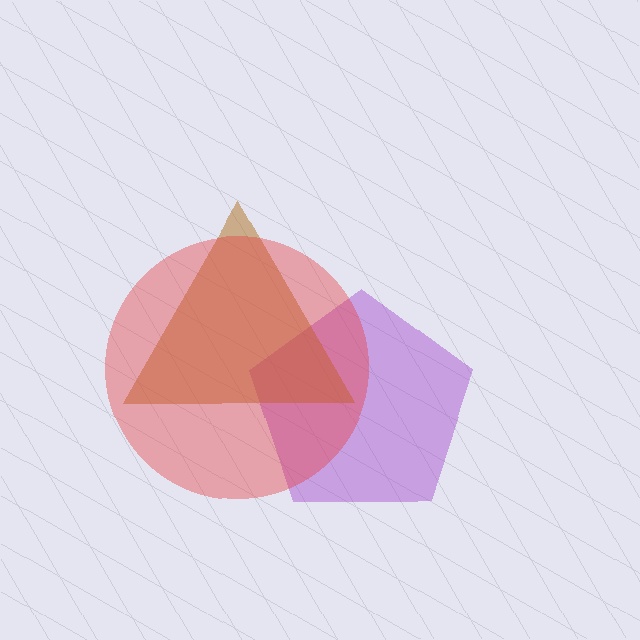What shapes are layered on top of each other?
The layered shapes are: a purple pentagon, a brown triangle, a red circle.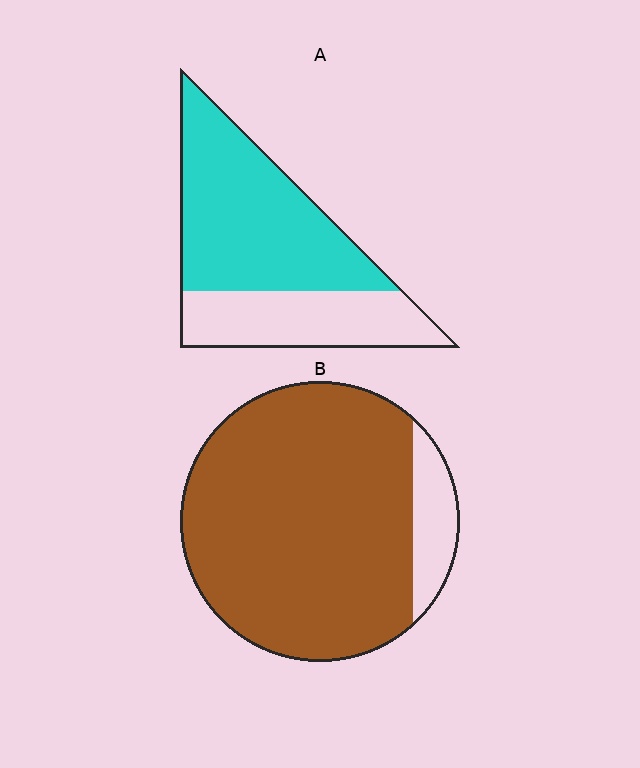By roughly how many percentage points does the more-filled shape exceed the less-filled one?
By roughly 25 percentage points (B over A).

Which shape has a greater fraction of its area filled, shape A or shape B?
Shape B.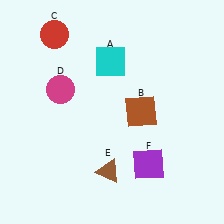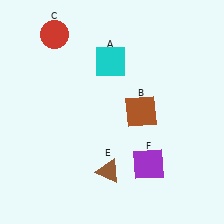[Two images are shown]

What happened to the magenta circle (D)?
The magenta circle (D) was removed in Image 2. It was in the top-left area of Image 1.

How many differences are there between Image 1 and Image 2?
There is 1 difference between the two images.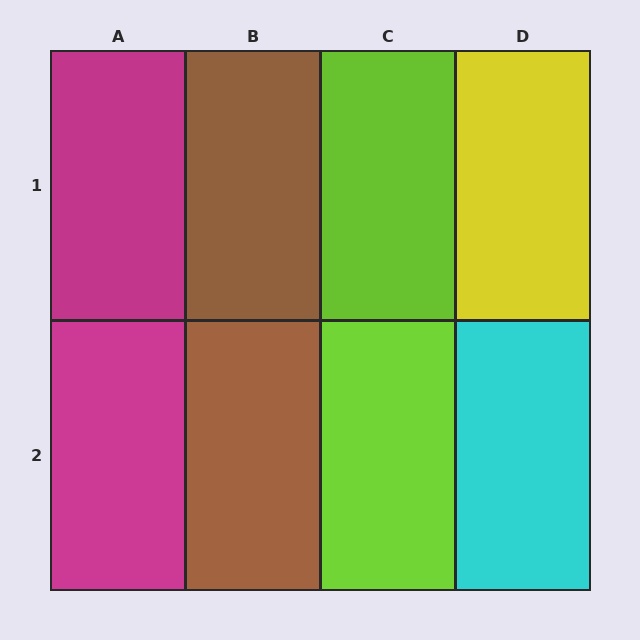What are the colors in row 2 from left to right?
Magenta, brown, lime, cyan.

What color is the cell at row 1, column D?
Yellow.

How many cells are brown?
2 cells are brown.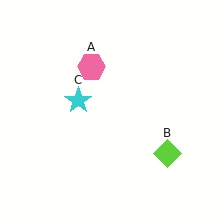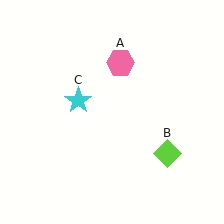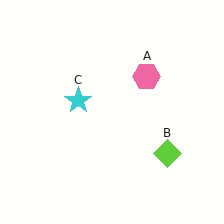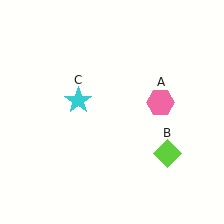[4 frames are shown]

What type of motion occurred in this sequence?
The pink hexagon (object A) rotated clockwise around the center of the scene.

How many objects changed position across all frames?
1 object changed position: pink hexagon (object A).